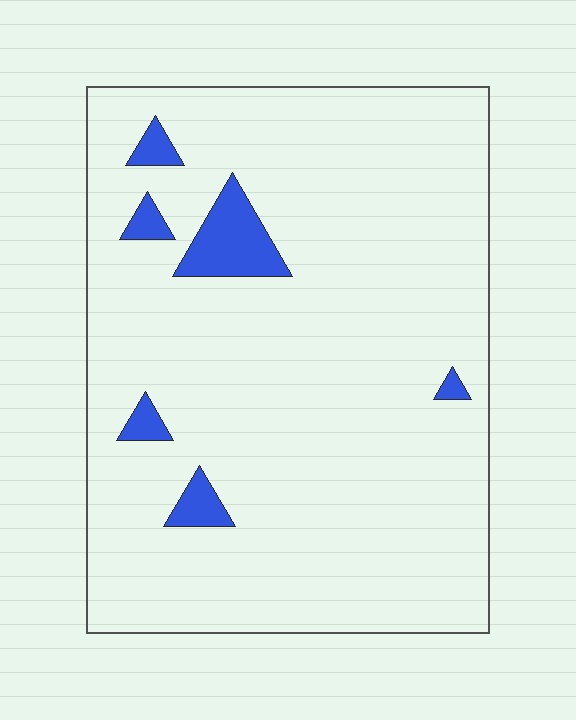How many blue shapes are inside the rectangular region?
6.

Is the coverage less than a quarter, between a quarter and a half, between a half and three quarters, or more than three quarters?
Less than a quarter.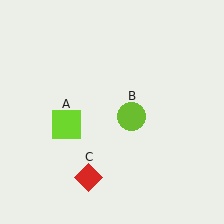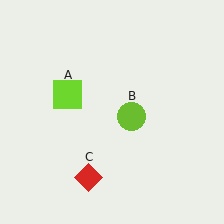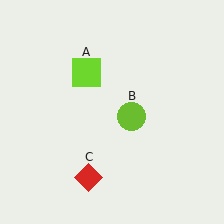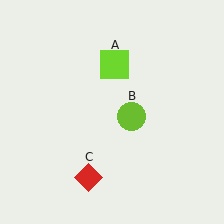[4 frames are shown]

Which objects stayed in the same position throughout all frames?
Lime circle (object B) and red diamond (object C) remained stationary.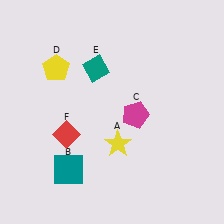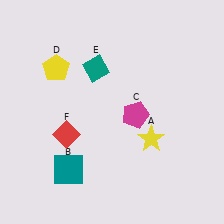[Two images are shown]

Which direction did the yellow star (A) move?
The yellow star (A) moved right.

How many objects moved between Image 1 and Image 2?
1 object moved between the two images.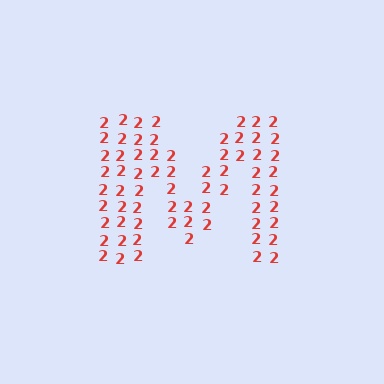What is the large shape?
The large shape is the letter M.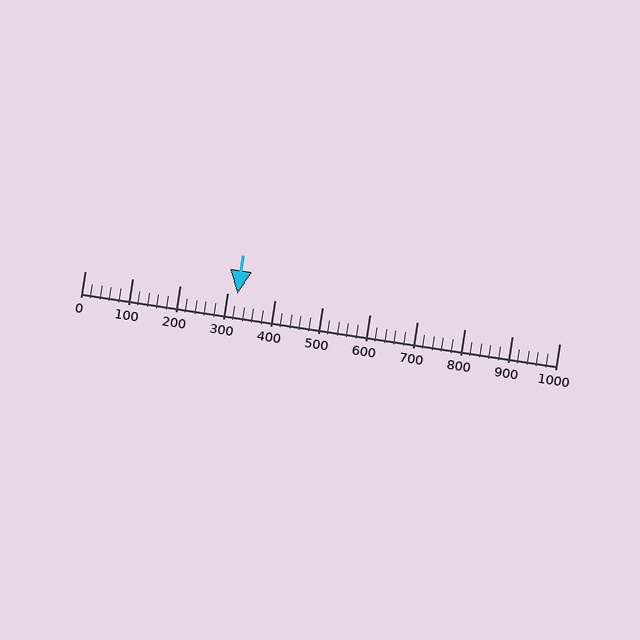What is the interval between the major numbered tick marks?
The major tick marks are spaced 100 units apart.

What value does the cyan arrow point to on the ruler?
The cyan arrow points to approximately 322.